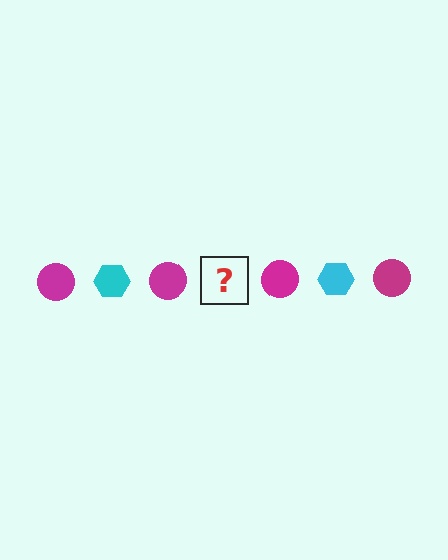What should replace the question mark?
The question mark should be replaced with a cyan hexagon.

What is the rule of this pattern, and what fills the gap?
The rule is that the pattern alternates between magenta circle and cyan hexagon. The gap should be filled with a cyan hexagon.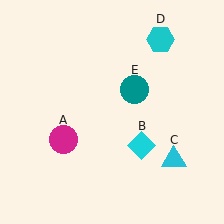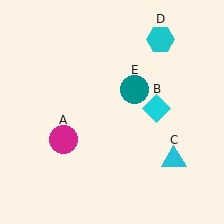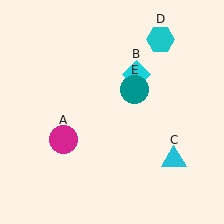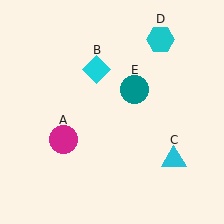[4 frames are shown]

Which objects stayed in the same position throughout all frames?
Magenta circle (object A) and cyan triangle (object C) and cyan hexagon (object D) and teal circle (object E) remained stationary.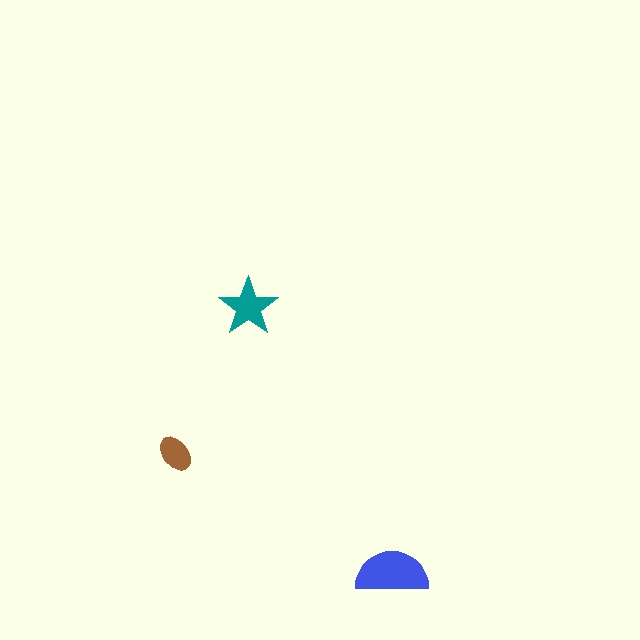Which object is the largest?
The blue semicircle.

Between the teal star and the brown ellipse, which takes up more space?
The teal star.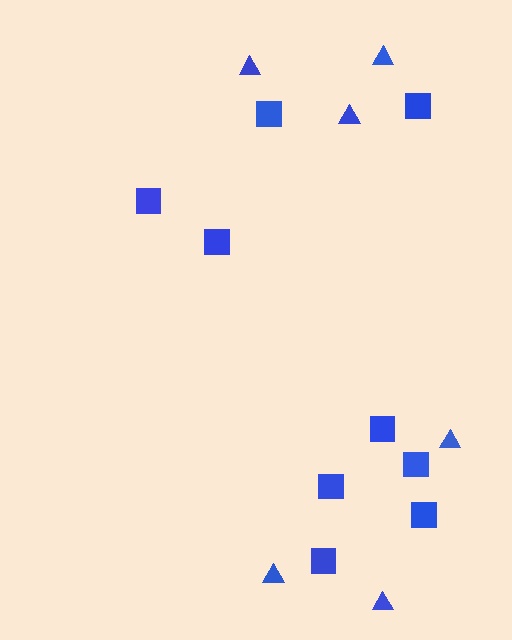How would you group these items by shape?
There are 2 groups: one group of squares (9) and one group of triangles (6).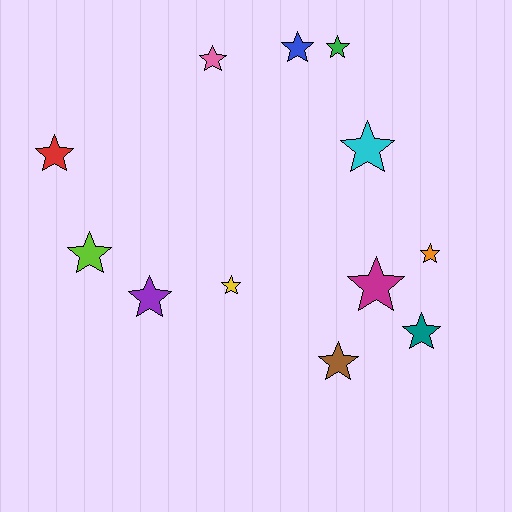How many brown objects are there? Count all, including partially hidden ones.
There is 1 brown object.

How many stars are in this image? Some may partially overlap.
There are 12 stars.